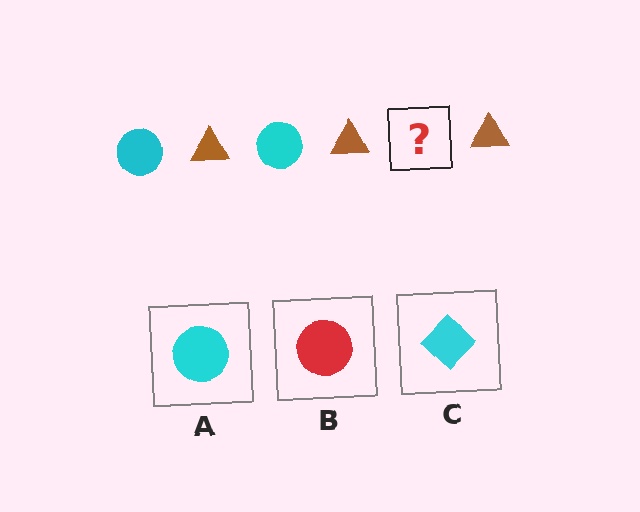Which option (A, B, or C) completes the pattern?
A.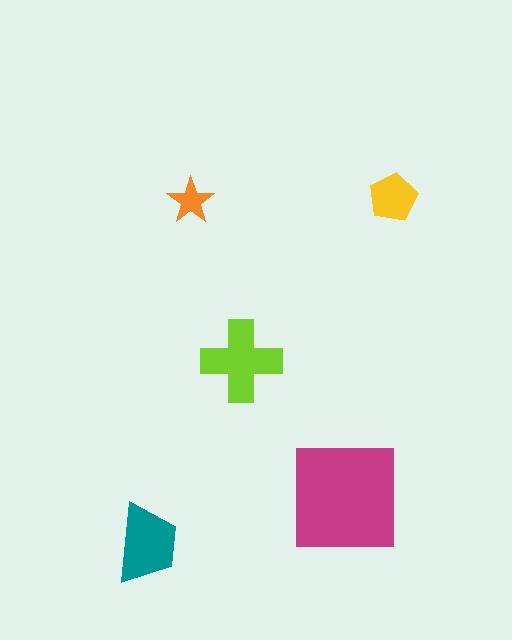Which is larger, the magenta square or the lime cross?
The magenta square.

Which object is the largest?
The magenta square.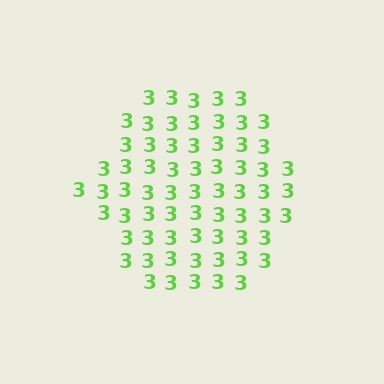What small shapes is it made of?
It is made of small digit 3's.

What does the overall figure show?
The overall figure shows a hexagon.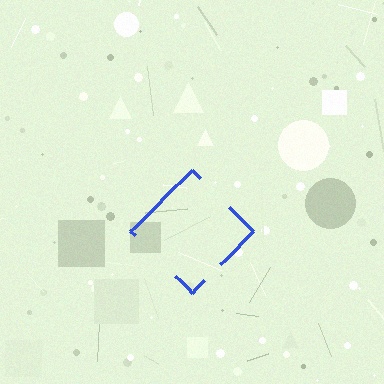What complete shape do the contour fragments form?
The contour fragments form a diamond.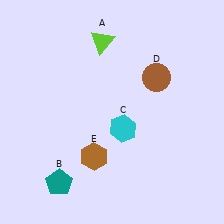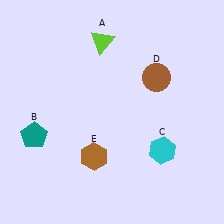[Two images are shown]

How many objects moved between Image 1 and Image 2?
2 objects moved between the two images.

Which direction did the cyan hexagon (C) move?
The cyan hexagon (C) moved right.